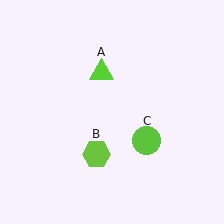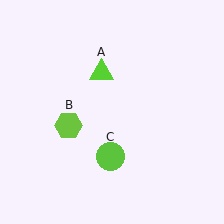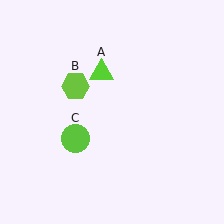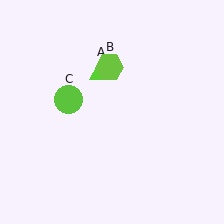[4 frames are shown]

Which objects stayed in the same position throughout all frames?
Lime triangle (object A) remained stationary.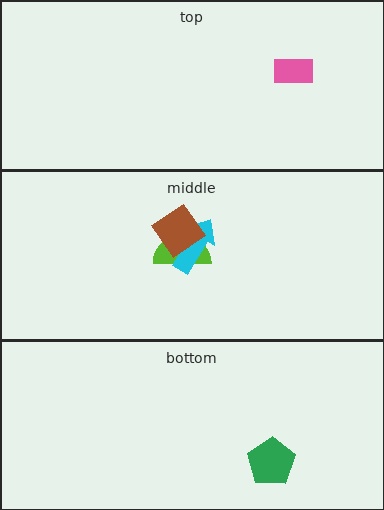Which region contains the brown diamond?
The middle region.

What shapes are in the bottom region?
The green pentagon.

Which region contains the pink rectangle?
The top region.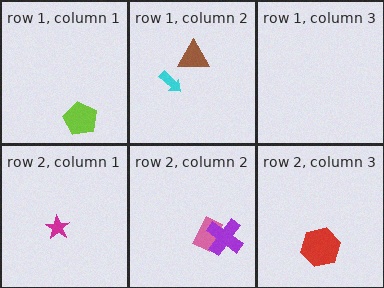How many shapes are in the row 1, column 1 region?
1.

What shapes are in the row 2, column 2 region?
The pink rectangle, the purple cross.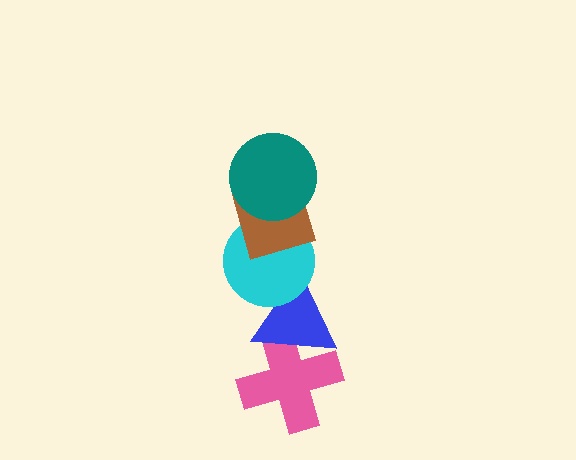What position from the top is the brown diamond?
The brown diamond is 2nd from the top.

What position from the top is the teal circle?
The teal circle is 1st from the top.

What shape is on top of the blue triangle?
The cyan circle is on top of the blue triangle.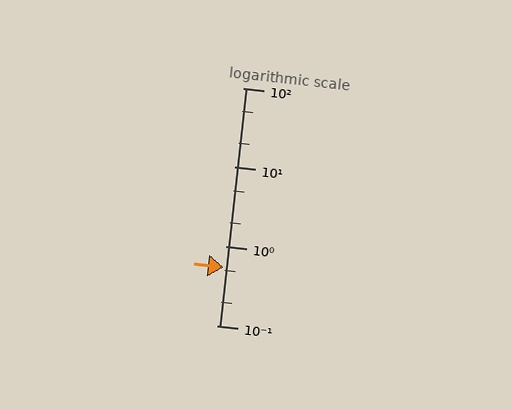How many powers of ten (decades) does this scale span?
The scale spans 3 decades, from 0.1 to 100.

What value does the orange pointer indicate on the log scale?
The pointer indicates approximately 0.55.